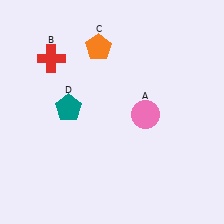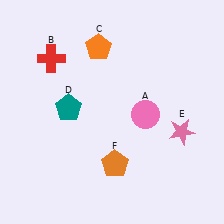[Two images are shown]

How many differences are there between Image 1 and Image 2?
There are 2 differences between the two images.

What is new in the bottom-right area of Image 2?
An orange pentagon (F) was added in the bottom-right area of Image 2.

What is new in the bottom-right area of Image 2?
A pink star (E) was added in the bottom-right area of Image 2.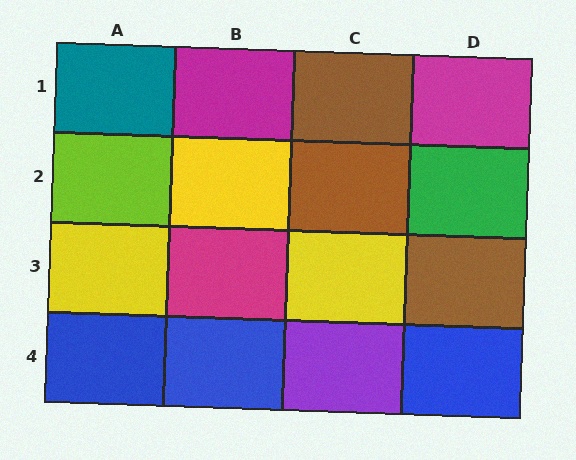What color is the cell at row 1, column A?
Teal.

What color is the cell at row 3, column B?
Magenta.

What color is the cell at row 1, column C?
Brown.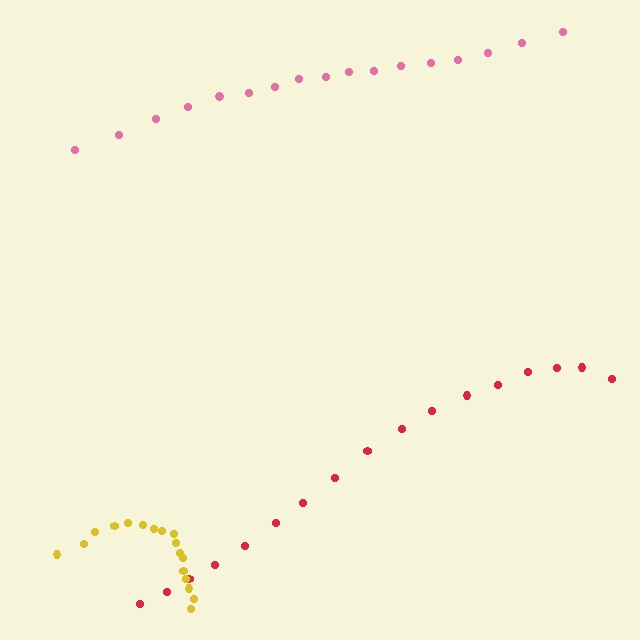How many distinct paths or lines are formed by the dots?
There are 3 distinct paths.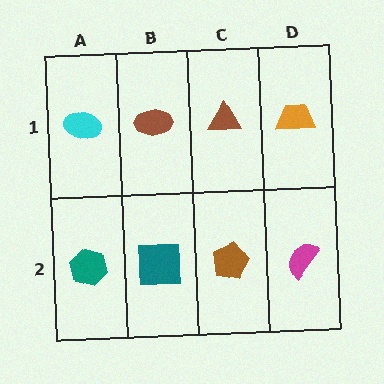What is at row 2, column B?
A teal square.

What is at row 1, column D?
An orange trapezoid.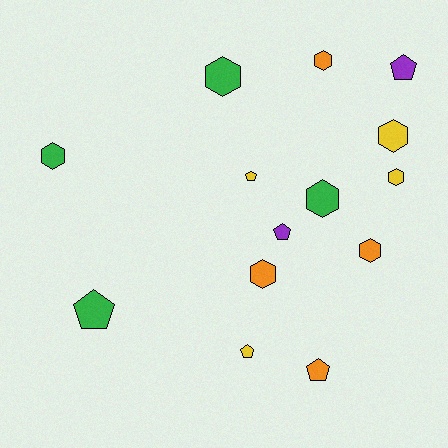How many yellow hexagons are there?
There are 2 yellow hexagons.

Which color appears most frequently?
Green, with 4 objects.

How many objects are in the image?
There are 14 objects.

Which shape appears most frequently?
Hexagon, with 8 objects.